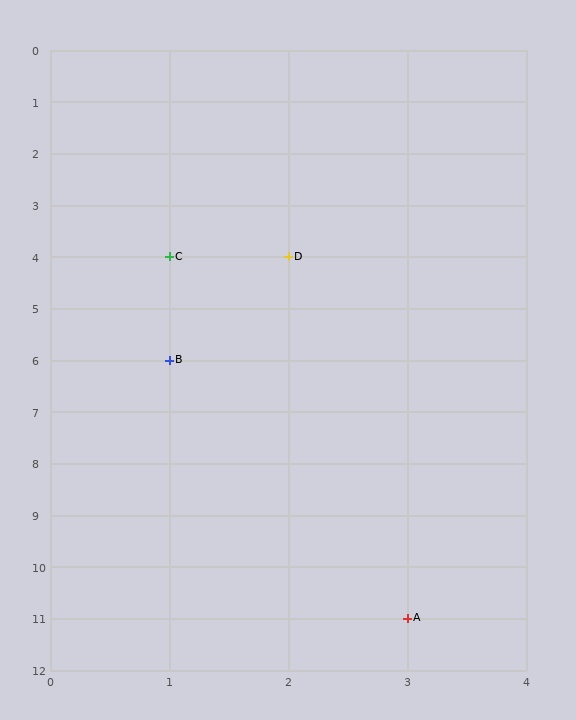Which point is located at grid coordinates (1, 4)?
Point C is at (1, 4).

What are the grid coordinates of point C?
Point C is at grid coordinates (1, 4).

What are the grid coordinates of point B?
Point B is at grid coordinates (1, 6).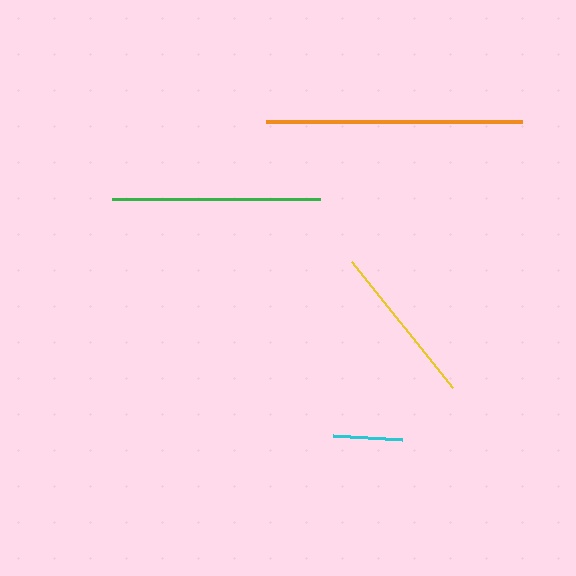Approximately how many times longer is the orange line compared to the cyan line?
The orange line is approximately 3.7 times the length of the cyan line.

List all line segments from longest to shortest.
From longest to shortest: orange, green, yellow, cyan.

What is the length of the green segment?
The green segment is approximately 208 pixels long.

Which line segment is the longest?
The orange line is the longest at approximately 256 pixels.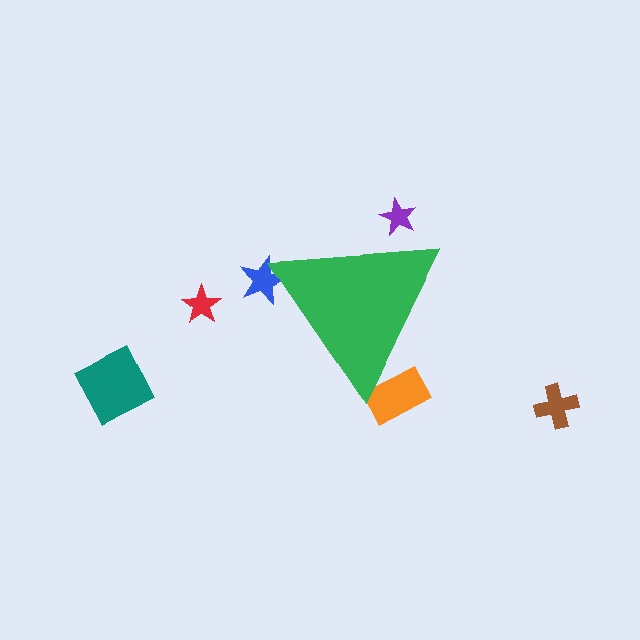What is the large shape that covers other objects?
A green triangle.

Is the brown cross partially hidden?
No, the brown cross is fully visible.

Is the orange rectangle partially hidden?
Yes, the orange rectangle is partially hidden behind the green triangle.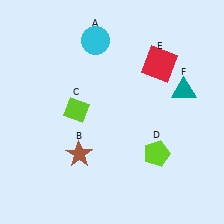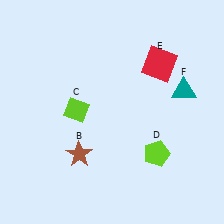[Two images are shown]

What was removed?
The cyan circle (A) was removed in Image 2.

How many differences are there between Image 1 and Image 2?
There is 1 difference between the two images.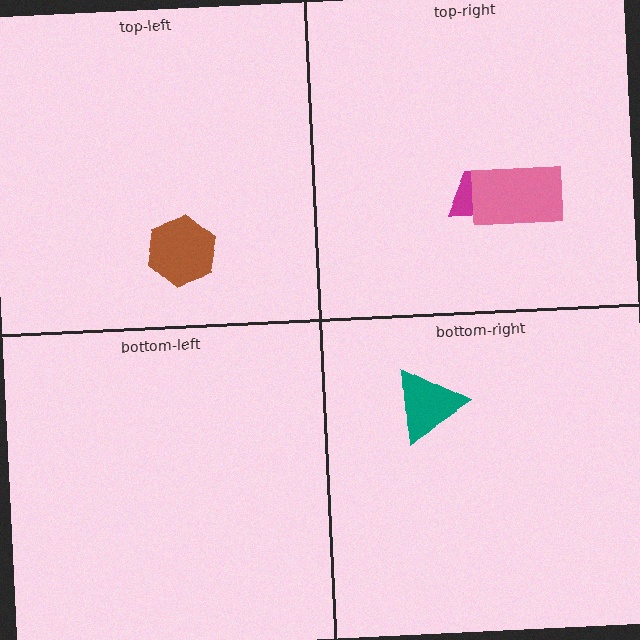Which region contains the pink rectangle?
The top-right region.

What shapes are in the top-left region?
The brown hexagon.